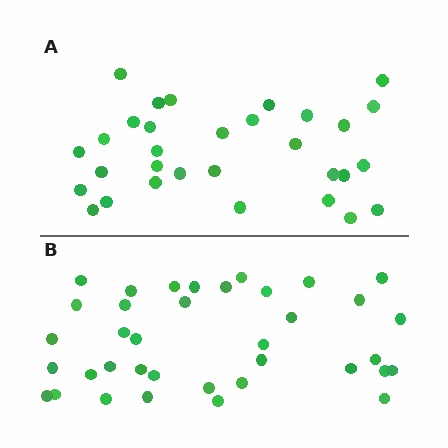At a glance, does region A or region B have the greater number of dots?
Region B (the bottom region) has more dots.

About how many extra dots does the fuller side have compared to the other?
Region B has about 6 more dots than region A.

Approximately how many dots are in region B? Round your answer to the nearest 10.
About 40 dots. (The exact count is 37, which rounds to 40.)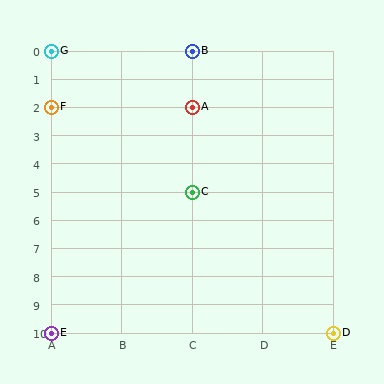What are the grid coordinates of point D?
Point D is at grid coordinates (E, 10).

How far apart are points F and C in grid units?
Points F and C are 2 columns and 3 rows apart (about 3.6 grid units diagonally).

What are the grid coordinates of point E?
Point E is at grid coordinates (A, 10).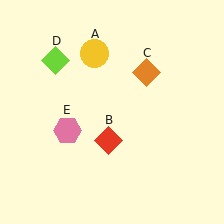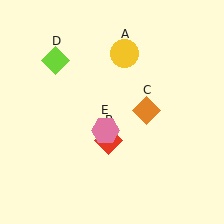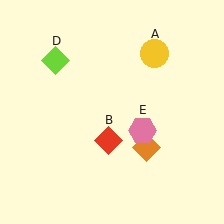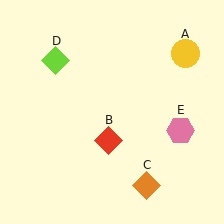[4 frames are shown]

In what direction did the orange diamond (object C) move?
The orange diamond (object C) moved down.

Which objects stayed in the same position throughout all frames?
Red diamond (object B) and lime diamond (object D) remained stationary.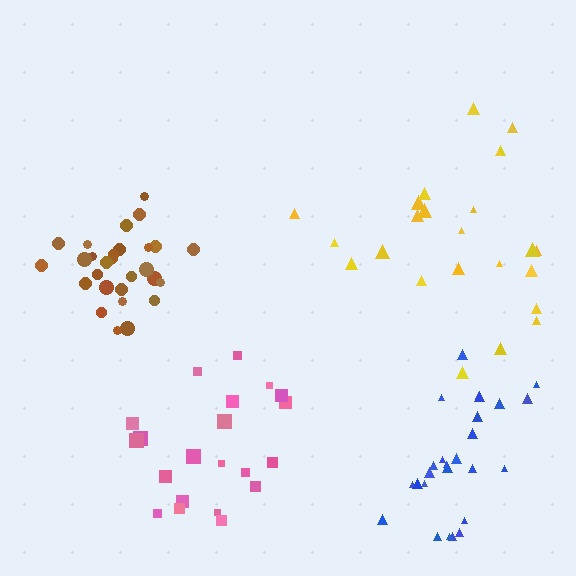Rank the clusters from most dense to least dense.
brown, blue, pink, yellow.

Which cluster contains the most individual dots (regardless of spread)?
Brown (28).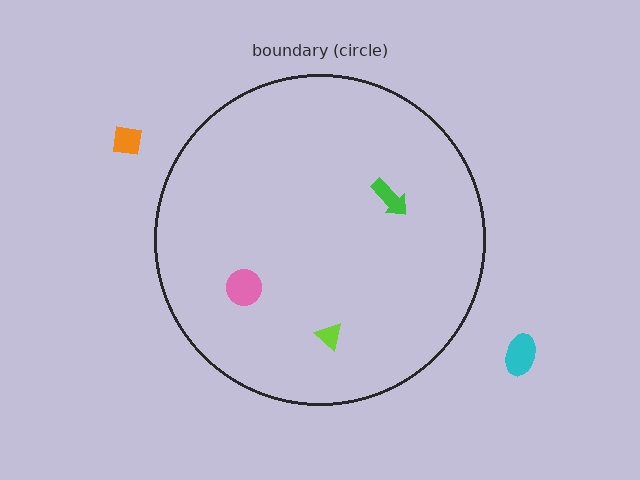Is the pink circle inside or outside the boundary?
Inside.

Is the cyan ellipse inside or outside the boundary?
Outside.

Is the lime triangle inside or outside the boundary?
Inside.